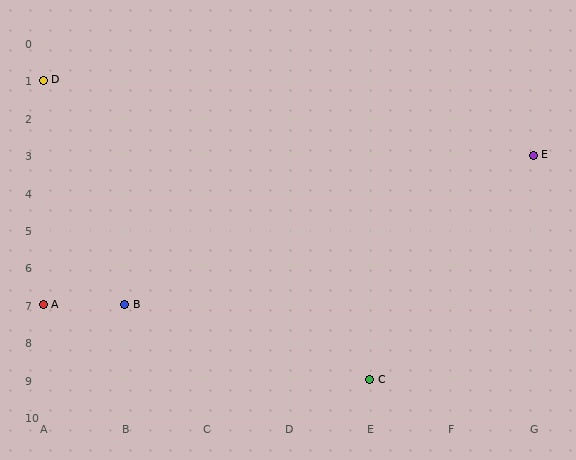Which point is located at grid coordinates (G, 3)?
Point E is at (G, 3).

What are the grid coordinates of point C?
Point C is at grid coordinates (E, 9).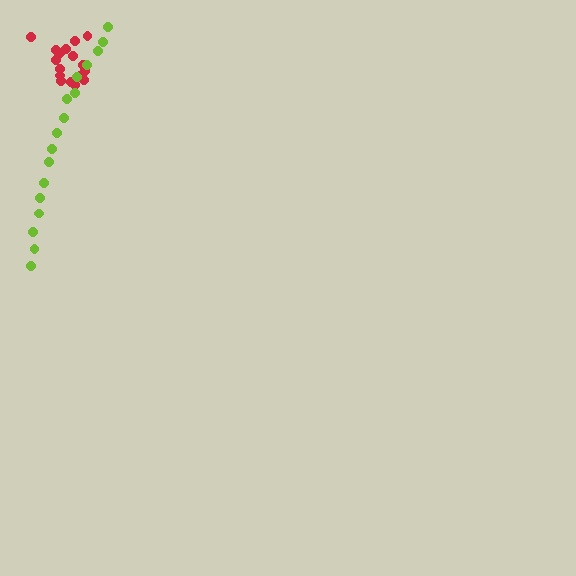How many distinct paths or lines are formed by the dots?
There are 2 distinct paths.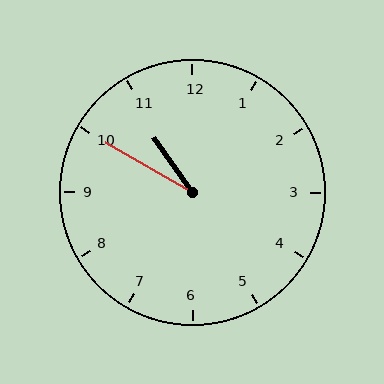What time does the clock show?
10:50.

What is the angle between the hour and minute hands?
Approximately 25 degrees.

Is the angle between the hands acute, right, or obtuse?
It is acute.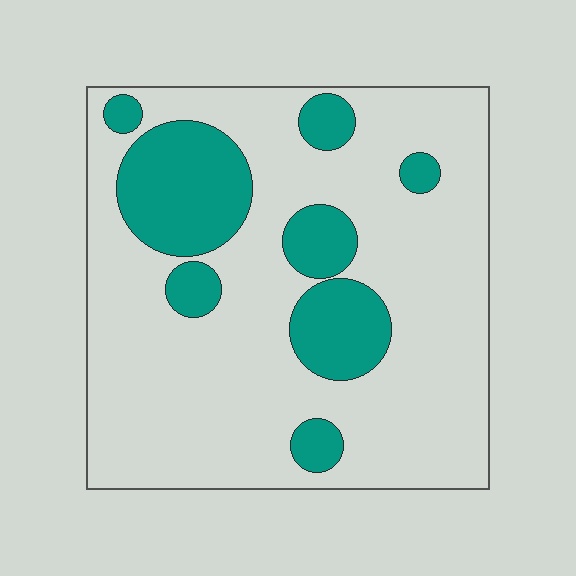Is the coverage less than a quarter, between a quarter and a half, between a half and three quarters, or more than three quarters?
Less than a quarter.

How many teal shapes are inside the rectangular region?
8.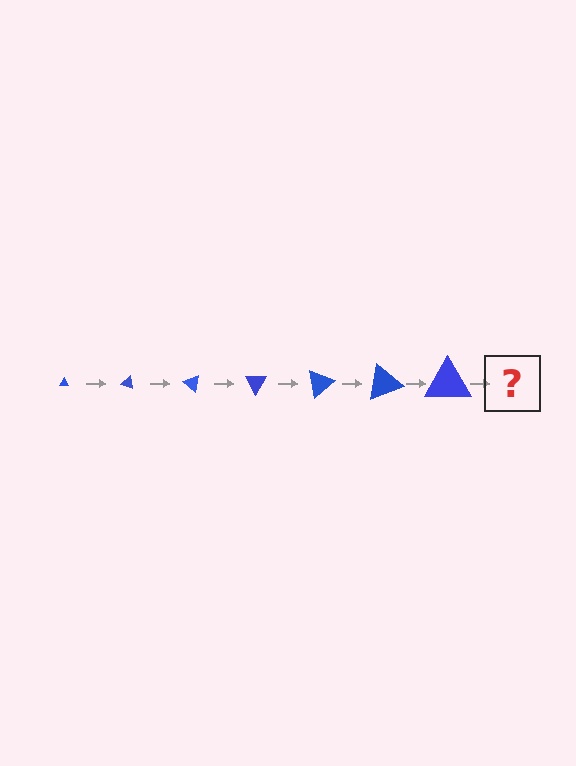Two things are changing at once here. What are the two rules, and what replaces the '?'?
The two rules are that the triangle grows larger each step and it rotates 20 degrees each step. The '?' should be a triangle, larger than the previous one and rotated 140 degrees from the start.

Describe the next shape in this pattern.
It should be a triangle, larger than the previous one and rotated 140 degrees from the start.